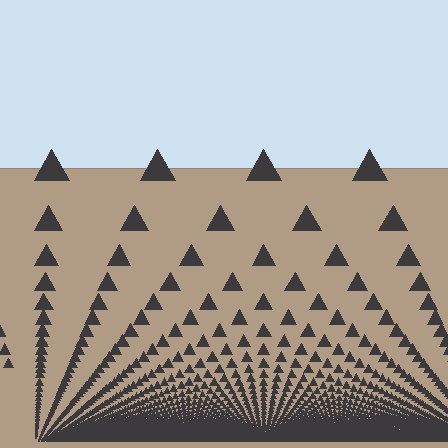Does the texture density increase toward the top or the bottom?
Density increases toward the bottom.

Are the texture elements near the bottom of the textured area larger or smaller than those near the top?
Smaller. The gradient is inverted — elements near the bottom are smaller and denser.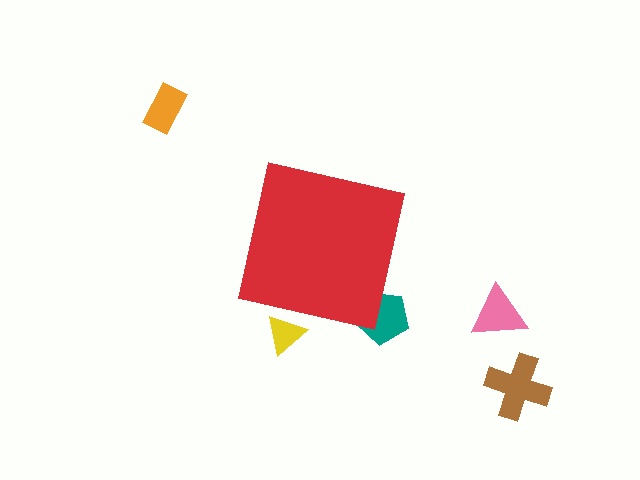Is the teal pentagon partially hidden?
Yes, the teal pentagon is partially hidden behind the red square.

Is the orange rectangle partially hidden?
No, the orange rectangle is fully visible.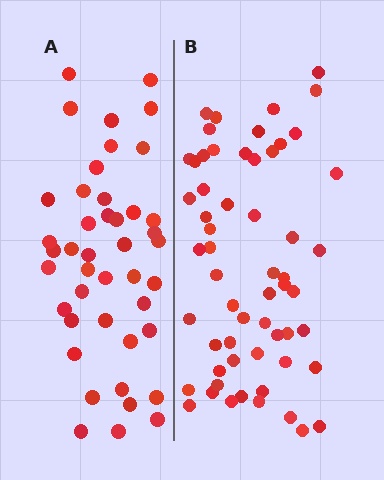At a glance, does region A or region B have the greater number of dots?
Region B (the right region) has more dots.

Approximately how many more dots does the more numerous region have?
Region B has approximately 15 more dots than region A.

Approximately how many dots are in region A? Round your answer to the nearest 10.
About 40 dots. (The exact count is 43, which rounds to 40.)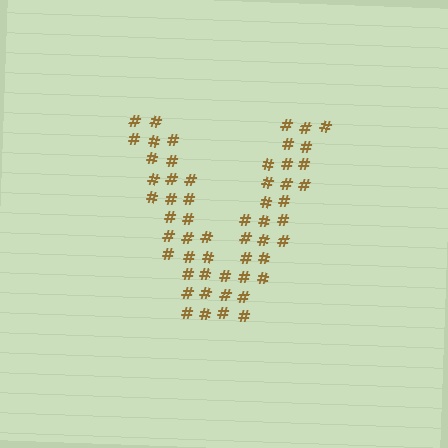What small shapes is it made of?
It is made of small hash symbols.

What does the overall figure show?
The overall figure shows the letter V.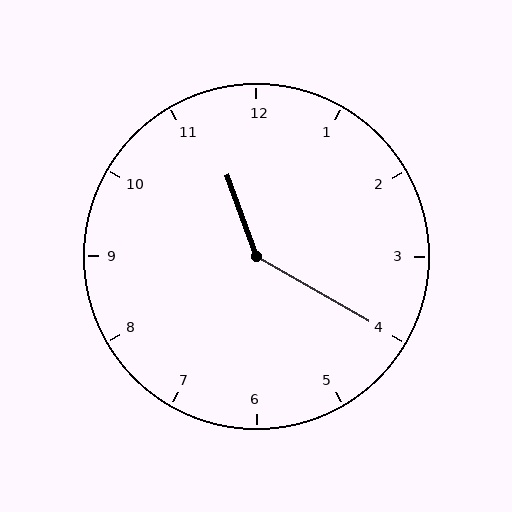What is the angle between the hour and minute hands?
Approximately 140 degrees.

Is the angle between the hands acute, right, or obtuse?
It is obtuse.